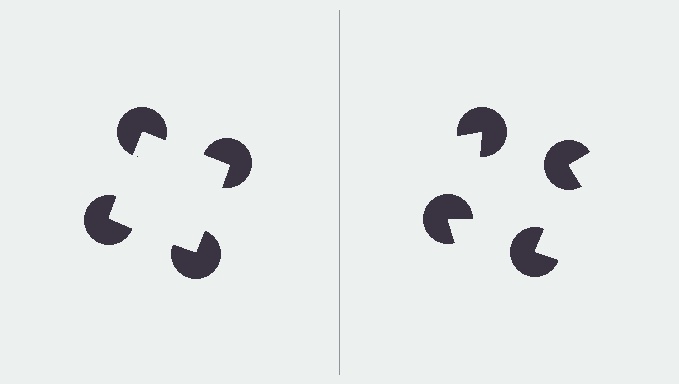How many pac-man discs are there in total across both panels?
8 — 4 on each side.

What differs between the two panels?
The pac-man discs are positioned identically on both sides; only the wedge orientations differ. On the left they align to a square; on the right they are misaligned.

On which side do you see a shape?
An illusory square appears on the left side. On the right side the wedge cuts are rotated, so no coherent shape forms.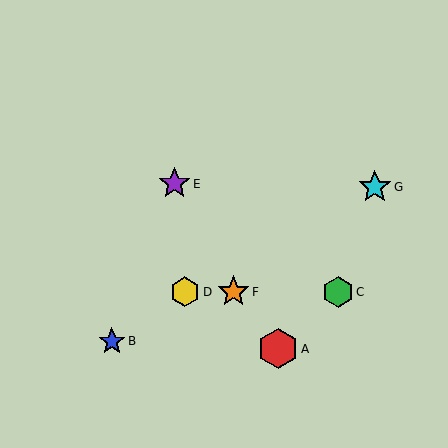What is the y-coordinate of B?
Object B is at y≈341.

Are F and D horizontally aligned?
Yes, both are at y≈292.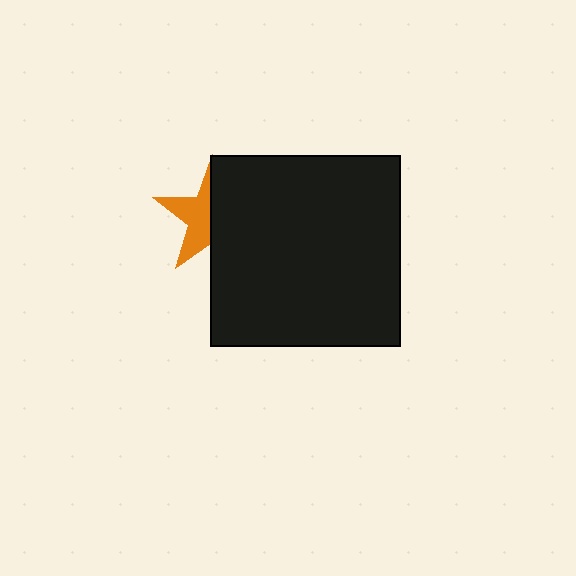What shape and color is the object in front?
The object in front is a black square.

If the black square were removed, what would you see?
You would see the complete orange star.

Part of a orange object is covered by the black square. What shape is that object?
It is a star.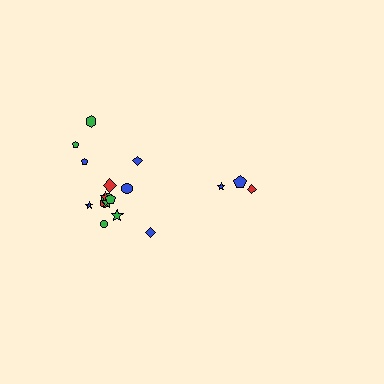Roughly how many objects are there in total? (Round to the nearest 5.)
Roughly 20 objects in total.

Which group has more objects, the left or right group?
The left group.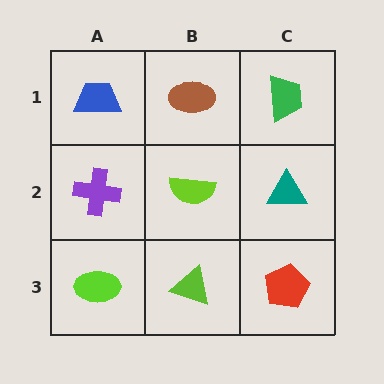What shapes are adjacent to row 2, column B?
A brown ellipse (row 1, column B), a lime triangle (row 3, column B), a purple cross (row 2, column A), a teal triangle (row 2, column C).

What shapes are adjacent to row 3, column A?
A purple cross (row 2, column A), a lime triangle (row 3, column B).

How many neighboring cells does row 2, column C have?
3.